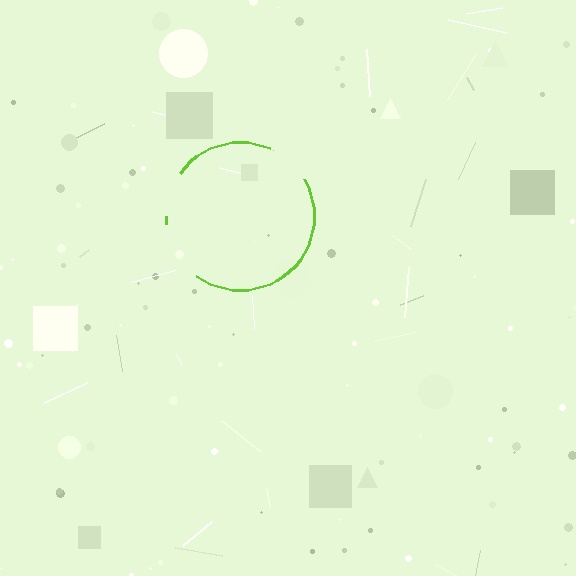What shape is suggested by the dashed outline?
The dashed outline suggests a circle.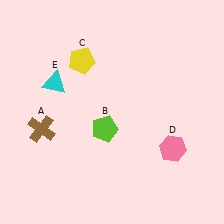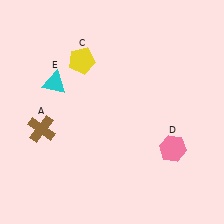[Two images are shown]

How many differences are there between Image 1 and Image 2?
There is 1 difference between the two images.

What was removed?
The lime pentagon (B) was removed in Image 2.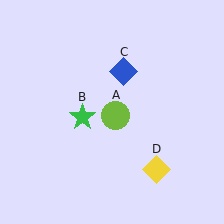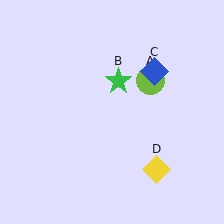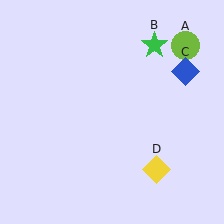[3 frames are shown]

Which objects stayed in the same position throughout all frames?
Yellow diamond (object D) remained stationary.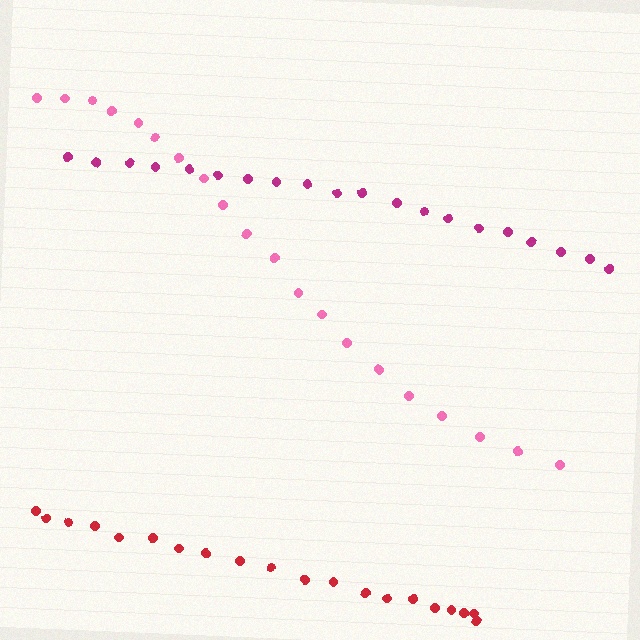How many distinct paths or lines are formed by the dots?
There are 3 distinct paths.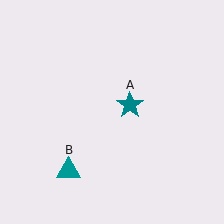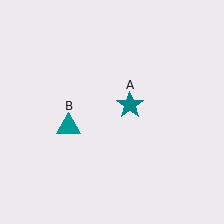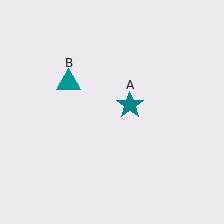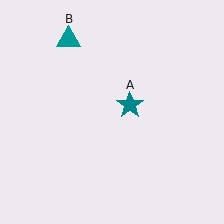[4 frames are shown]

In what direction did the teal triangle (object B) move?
The teal triangle (object B) moved up.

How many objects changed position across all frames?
1 object changed position: teal triangle (object B).